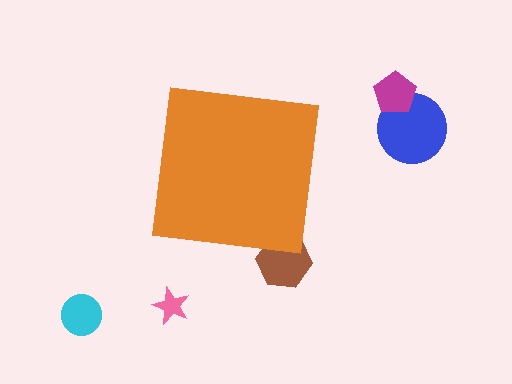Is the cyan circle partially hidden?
No, the cyan circle is fully visible.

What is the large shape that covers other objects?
An orange square.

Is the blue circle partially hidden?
No, the blue circle is fully visible.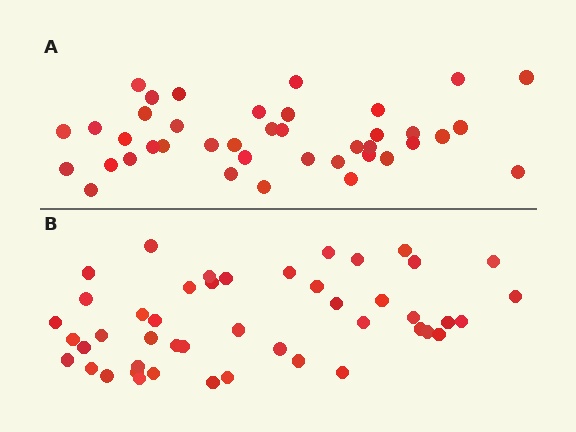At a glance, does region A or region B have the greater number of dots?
Region B (the bottom region) has more dots.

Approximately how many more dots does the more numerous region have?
Region B has about 6 more dots than region A.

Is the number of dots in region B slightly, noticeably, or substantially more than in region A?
Region B has only slightly more — the two regions are fairly close. The ratio is roughly 1.1 to 1.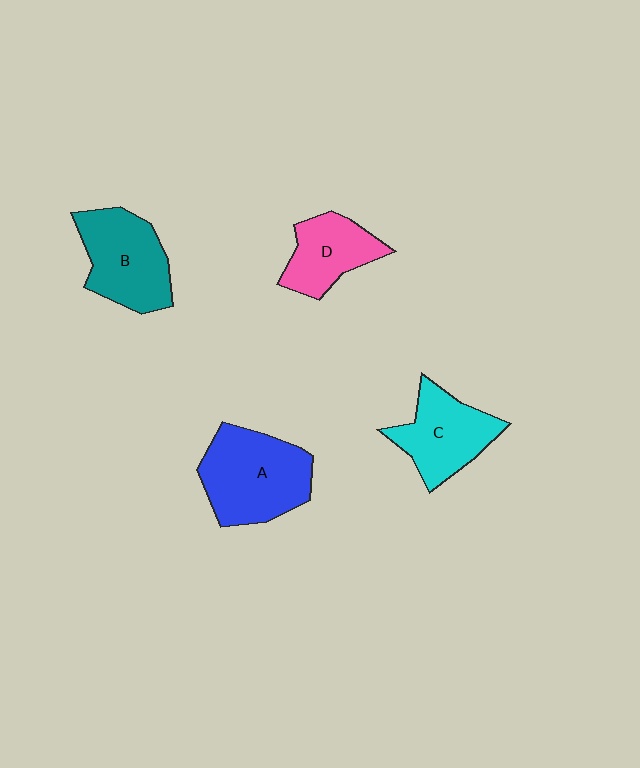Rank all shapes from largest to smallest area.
From largest to smallest: A (blue), B (teal), C (cyan), D (pink).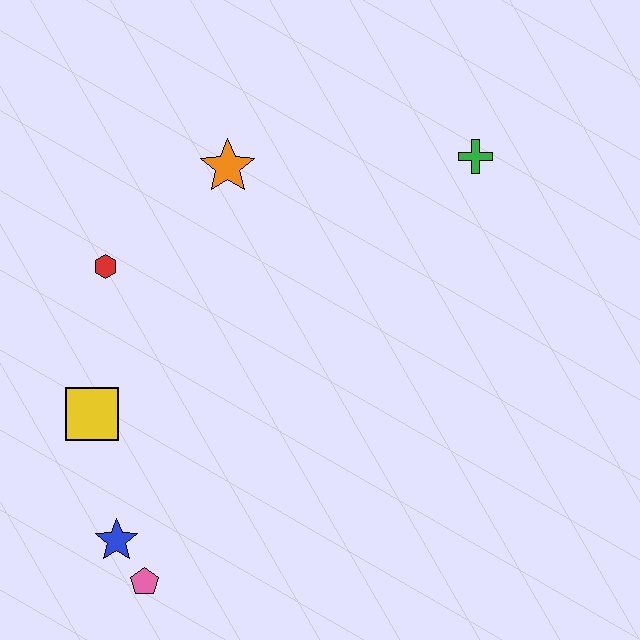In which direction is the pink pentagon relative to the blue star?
The pink pentagon is below the blue star.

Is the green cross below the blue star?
No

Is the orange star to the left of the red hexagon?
No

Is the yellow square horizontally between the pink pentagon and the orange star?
No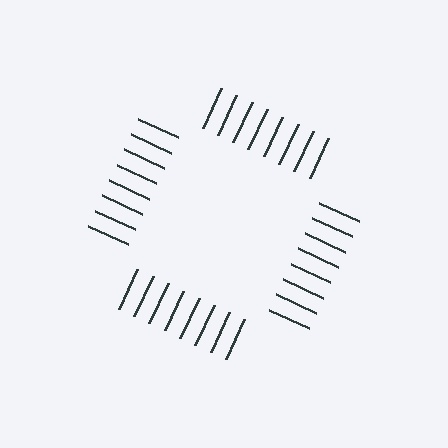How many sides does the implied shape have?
4 sides — the line-ends trace a square.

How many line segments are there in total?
32 — 8 along each of the 4 edges.